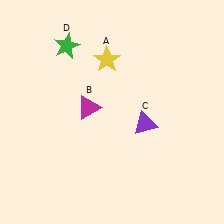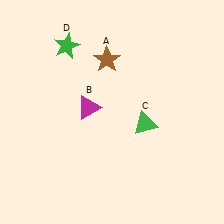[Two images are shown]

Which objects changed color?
A changed from yellow to brown. C changed from purple to green.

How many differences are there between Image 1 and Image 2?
There are 2 differences between the two images.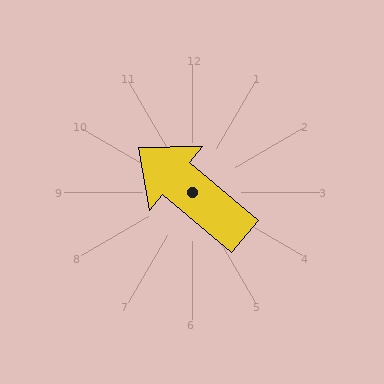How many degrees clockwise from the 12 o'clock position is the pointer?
Approximately 310 degrees.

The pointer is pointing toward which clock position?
Roughly 10 o'clock.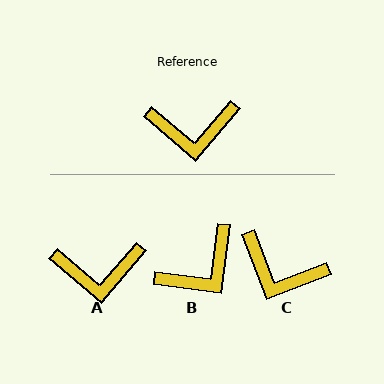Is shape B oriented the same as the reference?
No, it is off by about 33 degrees.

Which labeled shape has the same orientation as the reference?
A.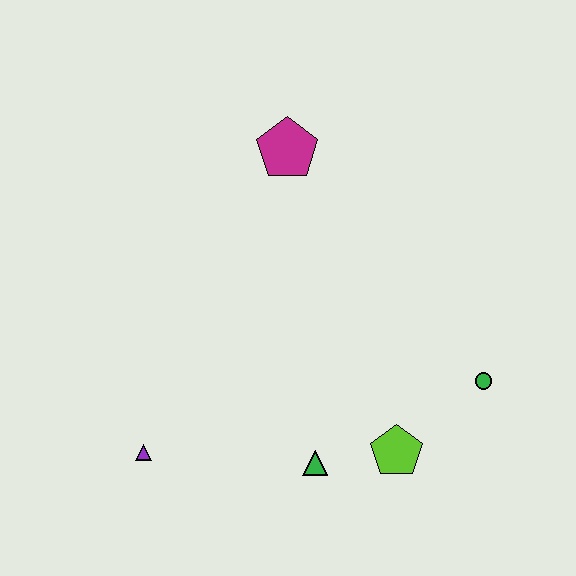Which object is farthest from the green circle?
The purple triangle is farthest from the green circle.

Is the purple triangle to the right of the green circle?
No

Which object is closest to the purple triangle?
The green triangle is closest to the purple triangle.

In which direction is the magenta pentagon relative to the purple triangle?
The magenta pentagon is above the purple triangle.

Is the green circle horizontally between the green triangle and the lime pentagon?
No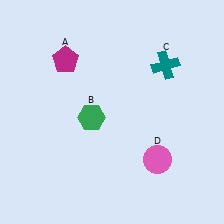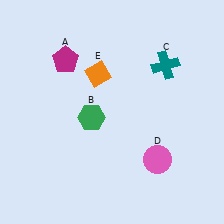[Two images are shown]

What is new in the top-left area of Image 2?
An orange diamond (E) was added in the top-left area of Image 2.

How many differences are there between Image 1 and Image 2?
There is 1 difference between the two images.